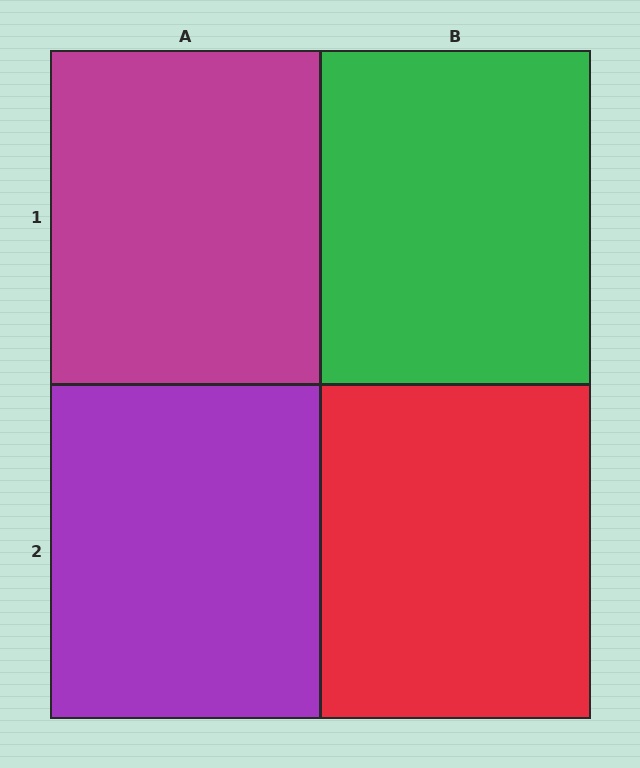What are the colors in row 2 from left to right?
Purple, red.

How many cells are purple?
1 cell is purple.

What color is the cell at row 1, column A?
Magenta.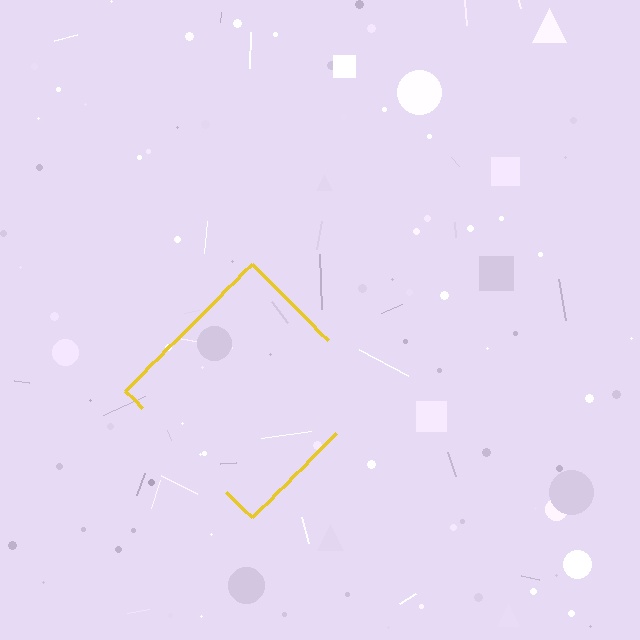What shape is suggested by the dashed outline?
The dashed outline suggests a diamond.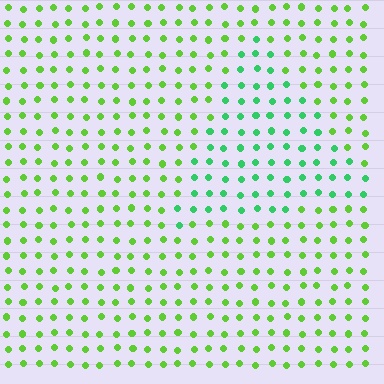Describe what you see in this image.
The image is filled with small lime elements in a uniform arrangement. A triangle-shaped region is visible where the elements are tinted to a slightly different hue, forming a subtle color boundary.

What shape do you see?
I see a triangle.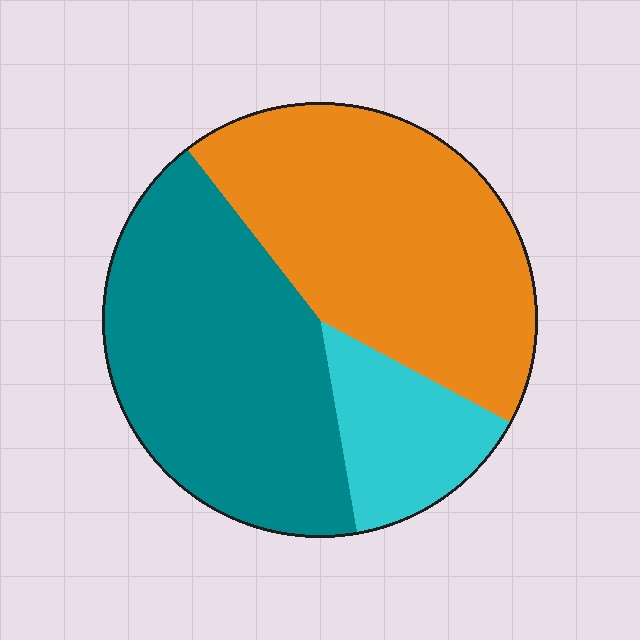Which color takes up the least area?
Cyan, at roughly 15%.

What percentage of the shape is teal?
Teal takes up between a quarter and a half of the shape.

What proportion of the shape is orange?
Orange covers around 45% of the shape.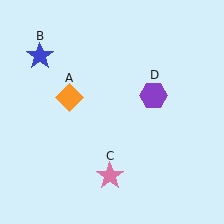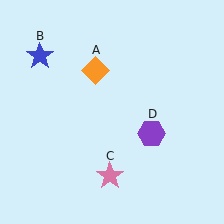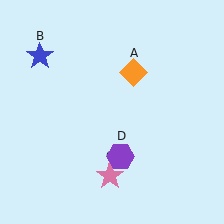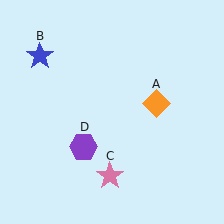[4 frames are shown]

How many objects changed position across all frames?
2 objects changed position: orange diamond (object A), purple hexagon (object D).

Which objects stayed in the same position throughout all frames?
Blue star (object B) and pink star (object C) remained stationary.